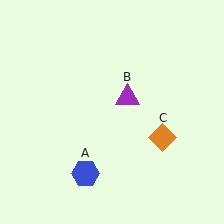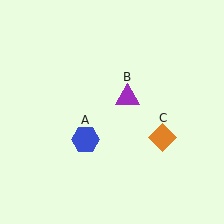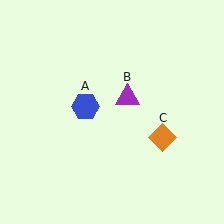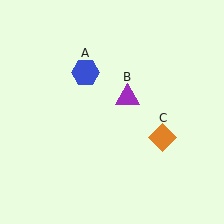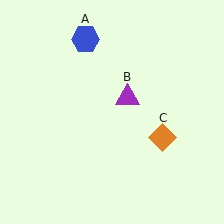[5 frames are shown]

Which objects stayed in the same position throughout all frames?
Purple triangle (object B) and orange diamond (object C) remained stationary.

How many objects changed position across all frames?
1 object changed position: blue hexagon (object A).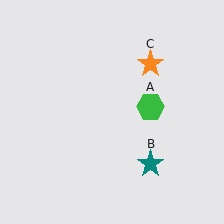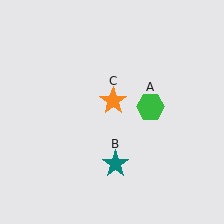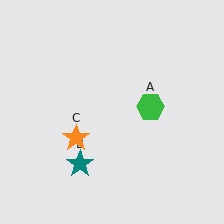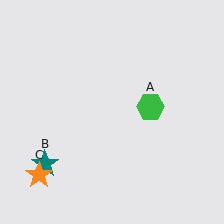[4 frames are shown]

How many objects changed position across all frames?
2 objects changed position: teal star (object B), orange star (object C).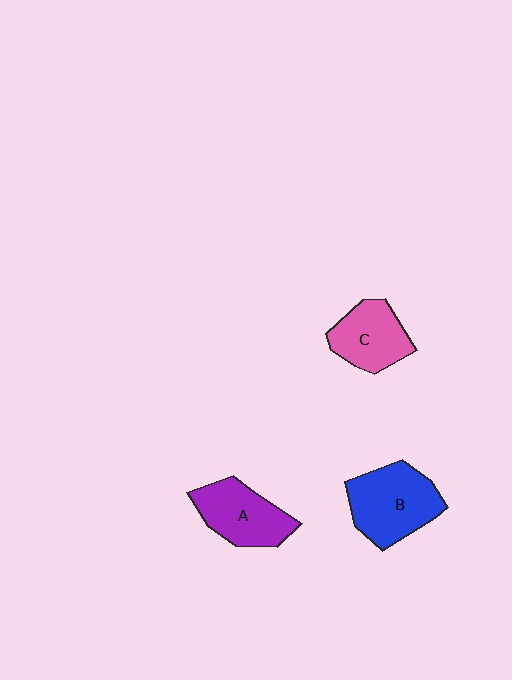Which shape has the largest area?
Shape B (blue).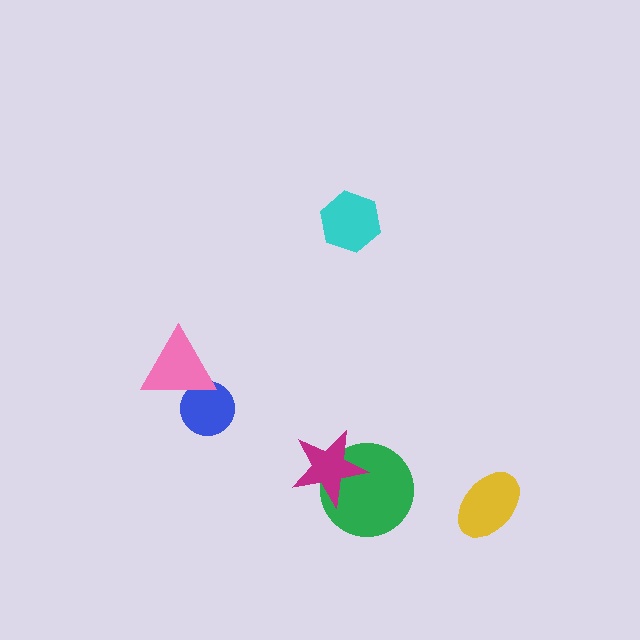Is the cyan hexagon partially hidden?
No, no other shape covers it.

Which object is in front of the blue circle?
The pink triangle is in front of the blue circle.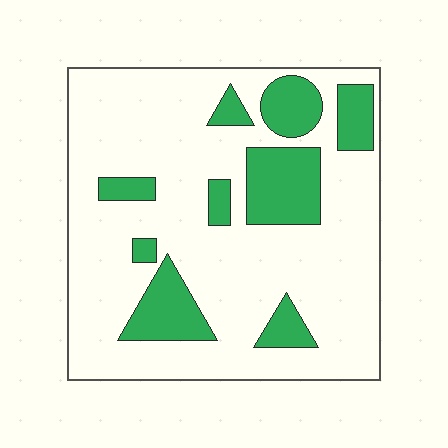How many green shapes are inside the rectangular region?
9.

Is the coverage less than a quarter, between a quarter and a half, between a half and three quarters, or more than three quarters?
Less than a quarter.